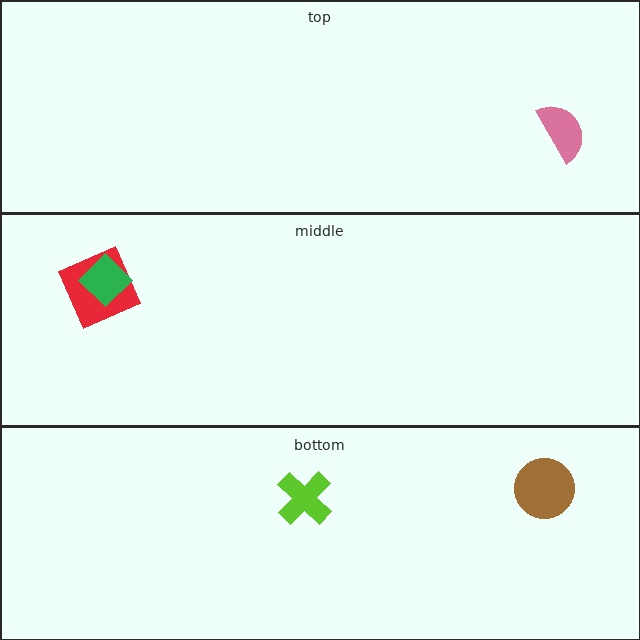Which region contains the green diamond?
The middle region.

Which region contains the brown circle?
The bottom region.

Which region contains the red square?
The middle region.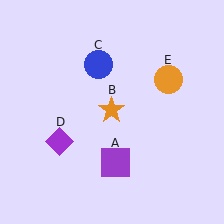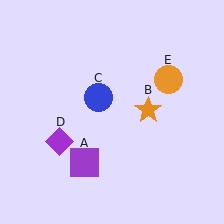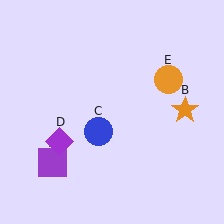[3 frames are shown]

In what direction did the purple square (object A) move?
The purple square (object A) moved left.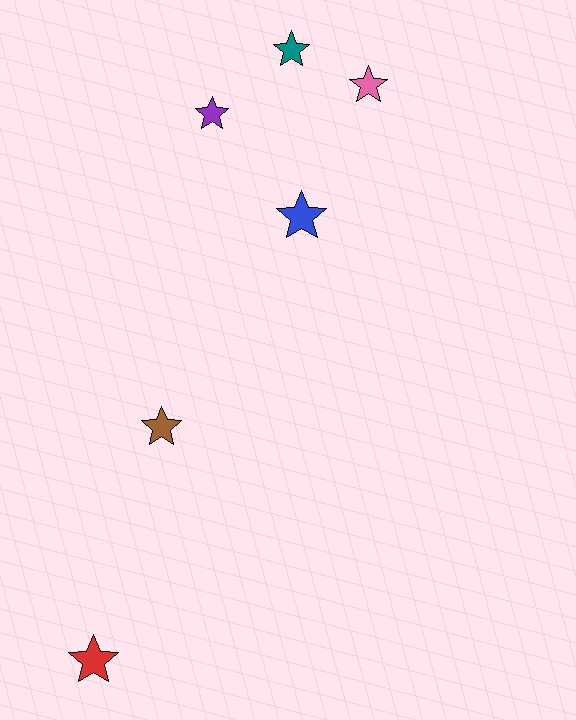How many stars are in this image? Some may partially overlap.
There are 6 stars.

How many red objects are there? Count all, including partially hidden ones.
There is 1 red object.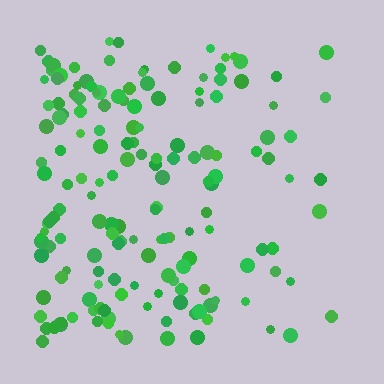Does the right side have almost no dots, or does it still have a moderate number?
Still a moderate number, just noticeably fewer than the left.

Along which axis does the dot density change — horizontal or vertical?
Horizontal.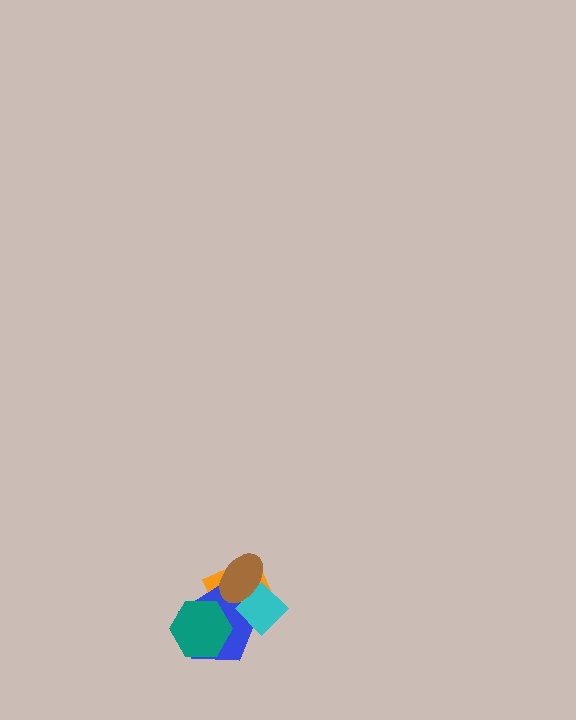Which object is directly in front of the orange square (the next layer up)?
The blue pentagon is directly in front of the orange square.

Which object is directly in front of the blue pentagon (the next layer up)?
The cyan diamond is directly in front of the blue pentagon.